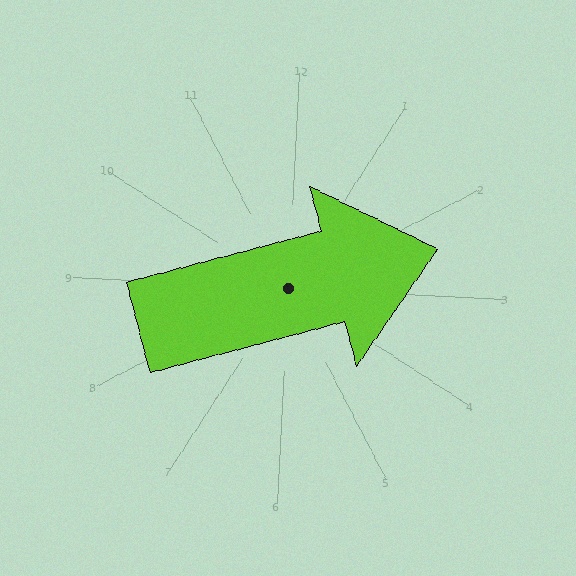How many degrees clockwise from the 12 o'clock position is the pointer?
Approximately 72 degrees.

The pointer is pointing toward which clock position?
Roughly 2 o'clock.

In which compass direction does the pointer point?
East.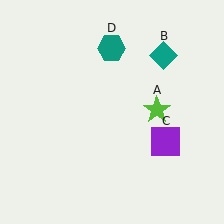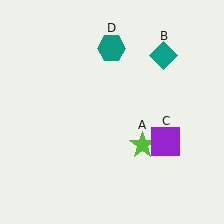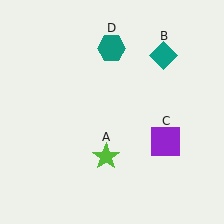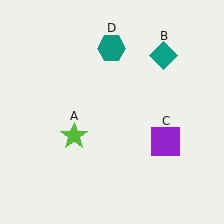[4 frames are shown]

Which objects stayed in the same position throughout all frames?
Teal diamond (object B) and purple square (object C) and teal hexagon (object D) remained stationary.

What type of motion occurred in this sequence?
The lime star (object A) rotated clockwise around the center of the scene.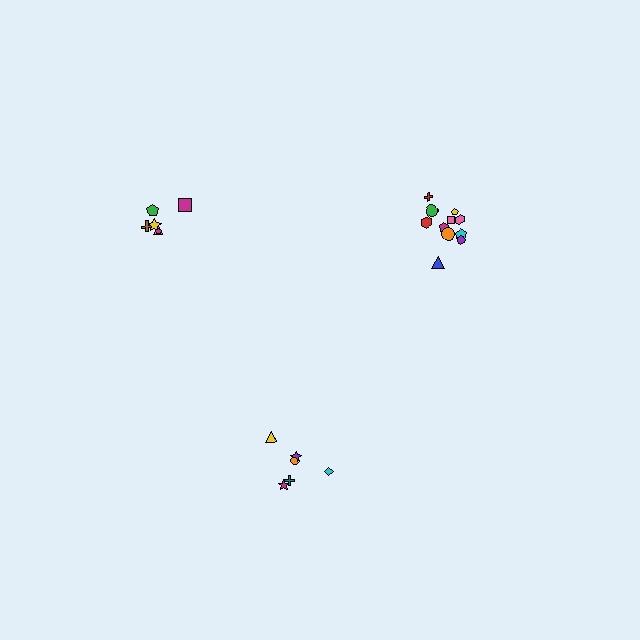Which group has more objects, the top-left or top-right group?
The top-right group.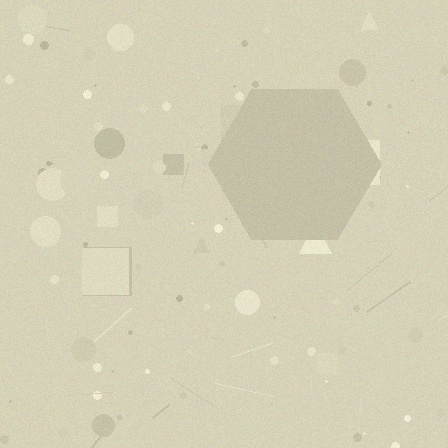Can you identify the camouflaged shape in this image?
The camouflaged shape is a hexagon.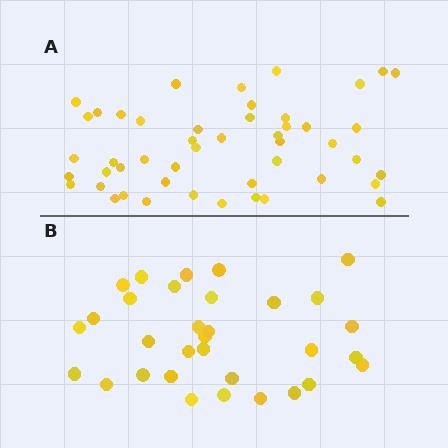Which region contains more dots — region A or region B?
Region A (the top region) has more dots.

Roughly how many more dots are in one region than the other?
Region A has approximately 15 more dots than region B.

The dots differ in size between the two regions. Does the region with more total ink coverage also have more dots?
No. Region B has more total ink coverage because its dots are larger, but region A actually contains more individual dots. Total area can be misleading — the number of items is what matters here.